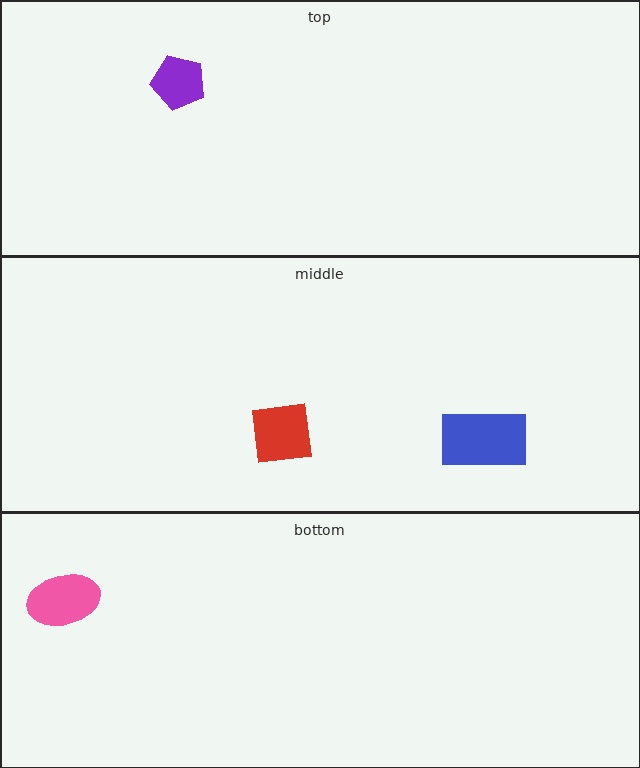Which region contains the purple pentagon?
The top region.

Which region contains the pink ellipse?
The bottom region.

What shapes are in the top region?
The purple pentagon.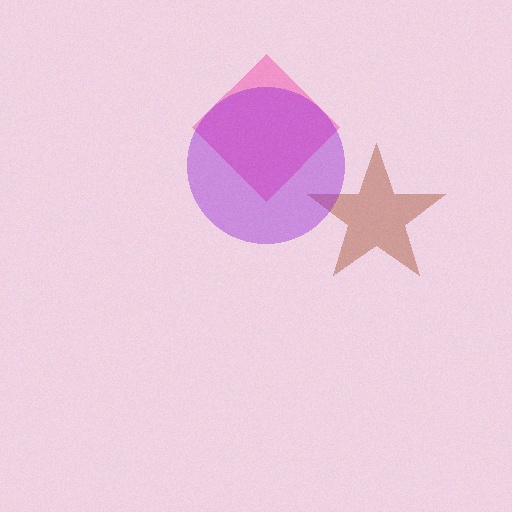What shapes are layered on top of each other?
The layered shapes are: a pink diamond, a brown star, a purple circle.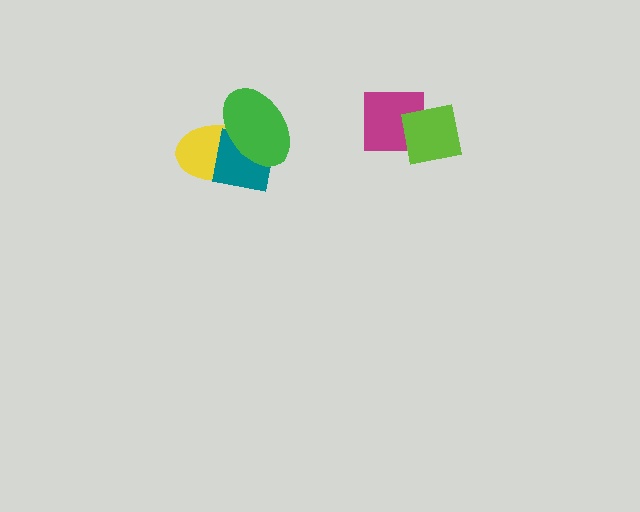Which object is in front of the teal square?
The green ellipse is in front of the teal square.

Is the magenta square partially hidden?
Yes, it is partially covered by another shape.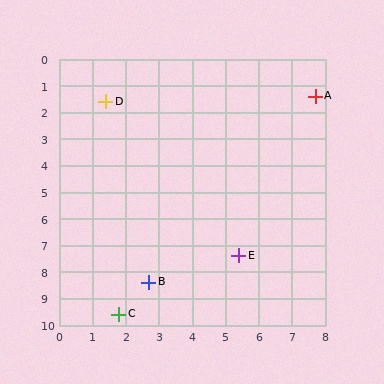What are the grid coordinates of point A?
Point A is at approximately (7.7, 1.4).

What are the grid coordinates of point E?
Point E is at approximately (5.4, 7.4).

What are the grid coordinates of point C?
Point C is at approximately (1.8, 9.6).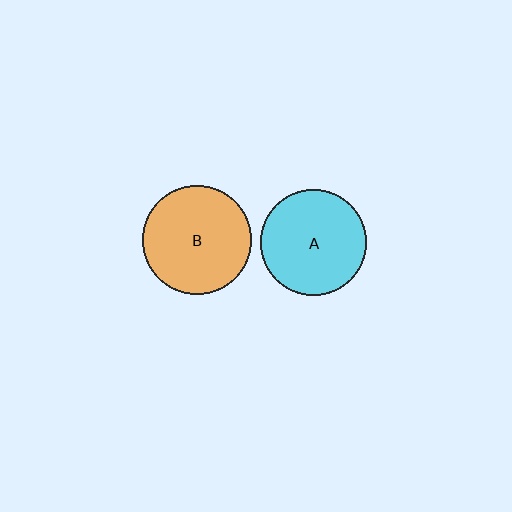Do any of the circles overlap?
No, none of the circles overlap.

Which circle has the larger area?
Circle B (orange).